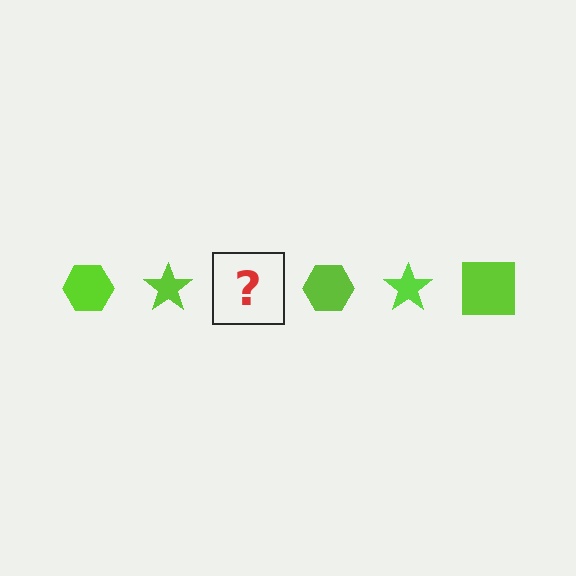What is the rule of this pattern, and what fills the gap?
The rule is that the pattern cycles through hexagon, star, square shapes in lime. The gap should be filled with a lime square.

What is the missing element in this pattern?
The missing element is a lime square.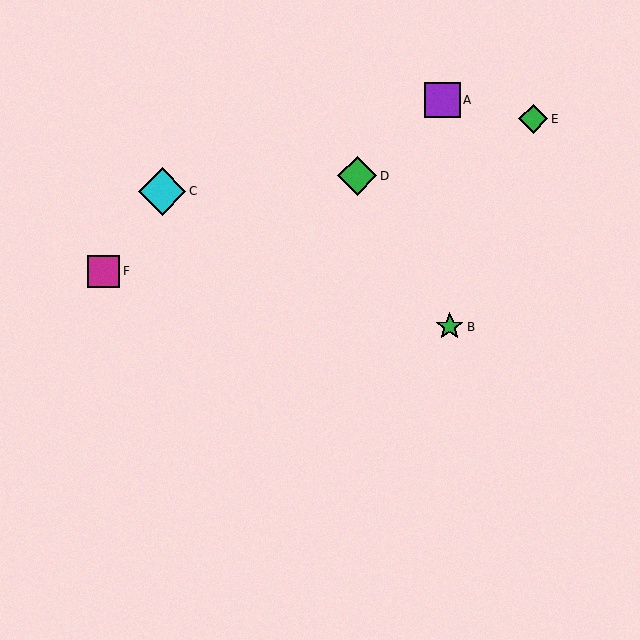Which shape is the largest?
The cyan diamond (labeled C) is the largest.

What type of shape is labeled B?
Shape B is a green star.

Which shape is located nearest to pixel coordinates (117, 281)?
The magenta square (labeled F) at (104, 271) is nearest to that location.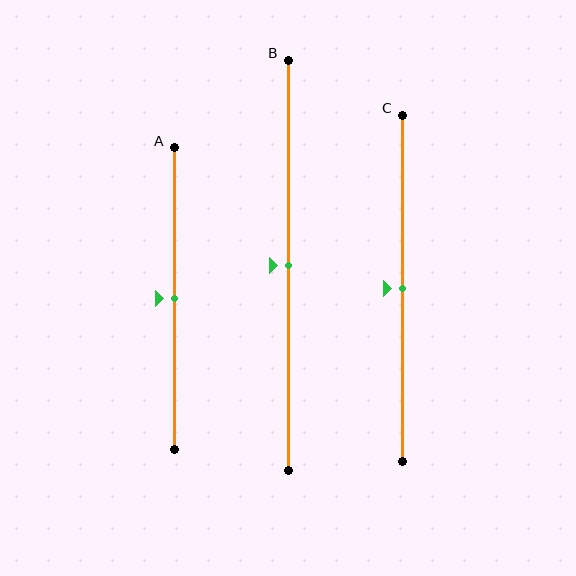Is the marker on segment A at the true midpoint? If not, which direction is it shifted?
Yes, the marker on segment A is at the true midpoint.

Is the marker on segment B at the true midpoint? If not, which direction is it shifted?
Yes, the marker on segment B is at the true midpoint.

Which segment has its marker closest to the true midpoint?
Segment A has its marker closest to the true midpoint.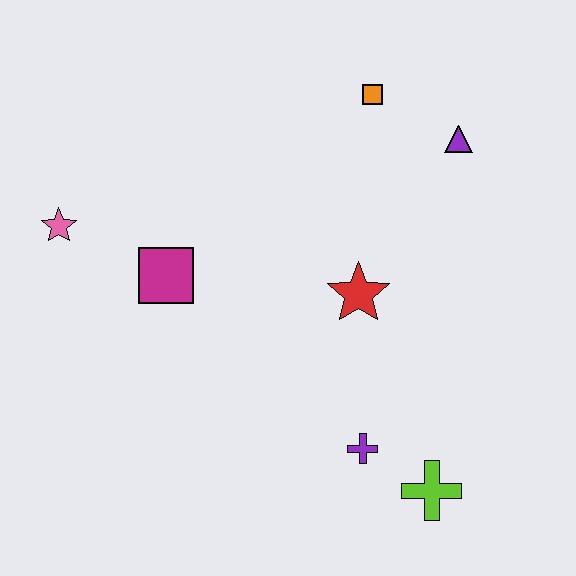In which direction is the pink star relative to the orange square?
The pink star is to the left of the orange square.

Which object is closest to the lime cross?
The purple cross is closest to the lime cross.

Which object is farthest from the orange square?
The lime cross is farthest from the orange square.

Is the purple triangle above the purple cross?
Yes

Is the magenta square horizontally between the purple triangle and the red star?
No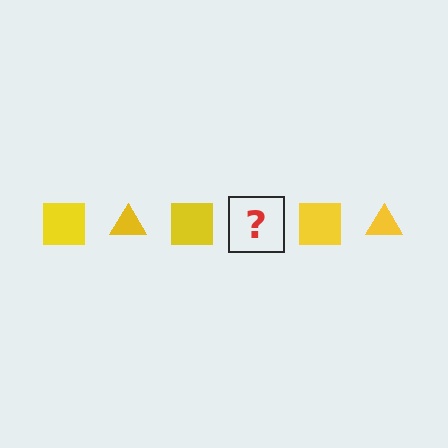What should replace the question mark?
The question mark should be replaced with a yellow triangle.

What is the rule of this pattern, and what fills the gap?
The rule is that the pattern cycles through square, triangle shapes in yellow. The gap should be filled with a yellow triangle.